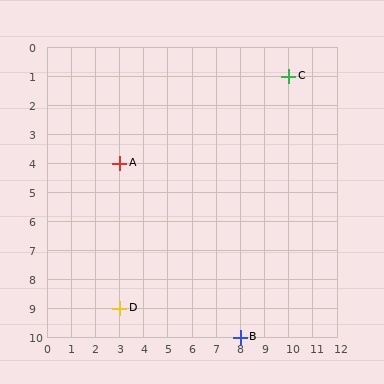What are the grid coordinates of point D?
Point D is at grid coordinates (3, 9).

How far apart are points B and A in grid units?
Points B and A are 5 columns and 6 rows apart (about 7.8 grid units diagonally).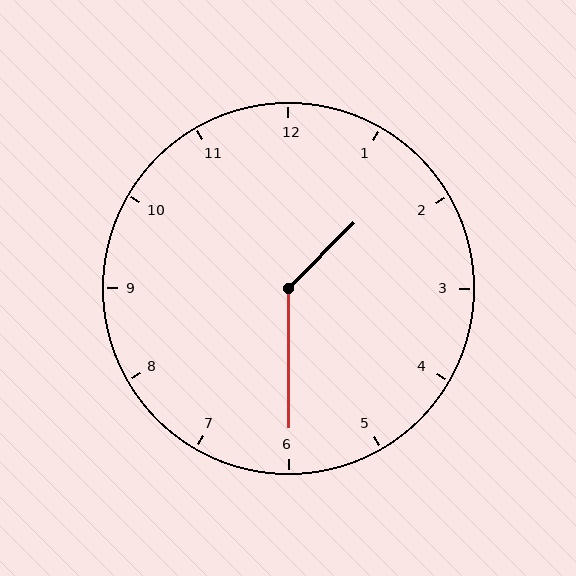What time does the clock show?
1:30.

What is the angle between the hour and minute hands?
Approximately 135 degrees.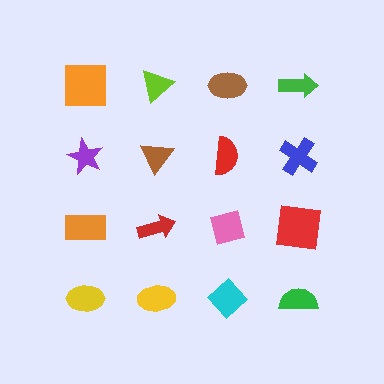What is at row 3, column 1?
An orange rectangle.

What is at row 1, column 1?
An orange square.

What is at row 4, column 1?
A yellow ellipse.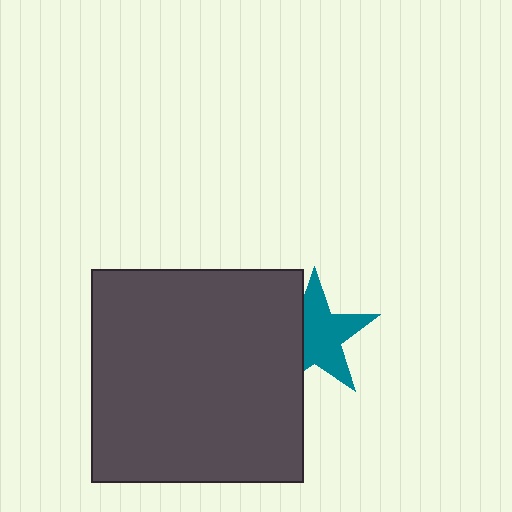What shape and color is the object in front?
The object in front is a dark gray square.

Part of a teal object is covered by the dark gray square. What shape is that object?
It is a star.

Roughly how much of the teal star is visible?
Most of it is visible (roughly 66%).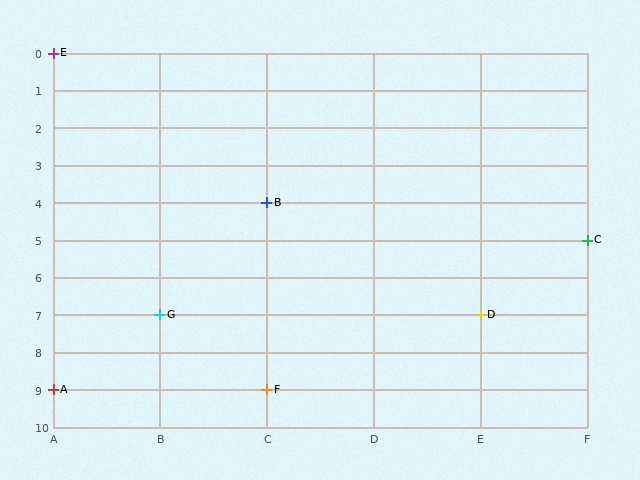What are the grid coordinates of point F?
Point F is at grid coordinates (C, 9).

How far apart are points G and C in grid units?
Points G and C are 4 columns and 2 rows apart (about 4.5 grid units diagonally).